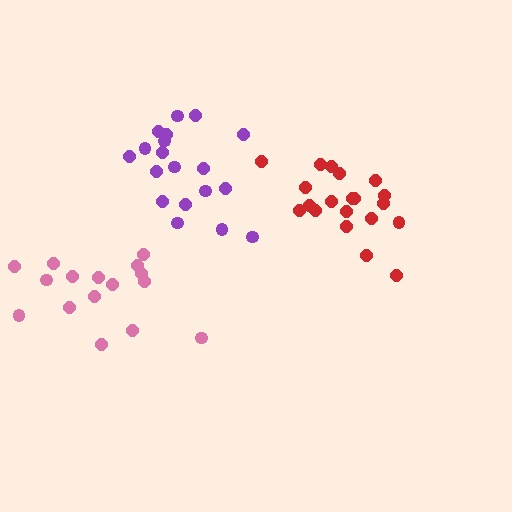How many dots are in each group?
Group 1: 20 dots, Group 2: 16 dots, Group 3: 19 dots (55 total).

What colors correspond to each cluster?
The clusters are colored: red, pink, purple.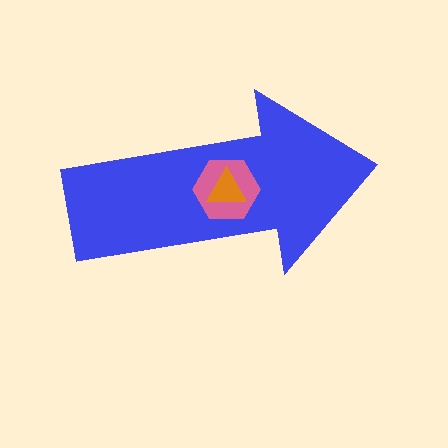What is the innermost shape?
The orange triangle.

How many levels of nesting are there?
3.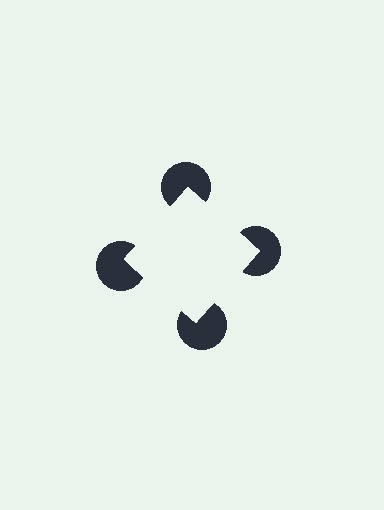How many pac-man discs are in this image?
There are 4 — one at each vertex of the illusory square.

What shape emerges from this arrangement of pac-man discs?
An illusory square — its edges are inferred from the aligned wedge cuts in the pac-man discs, not physically drawn.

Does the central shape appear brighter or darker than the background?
It typically appears slightly brighter than the background, even though no actual brightness change is drawn.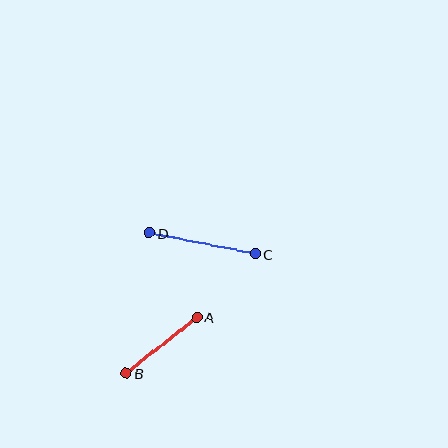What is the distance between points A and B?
The distance is approximately 90 pixels.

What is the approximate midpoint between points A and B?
The midpoint is at approximately (161, 345) pixels.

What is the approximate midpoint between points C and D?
The midpoint is at approximately (202, 244) pixels.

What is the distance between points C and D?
The distance is approximately 108 pixels.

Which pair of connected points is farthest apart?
Points C and D are farthest apart.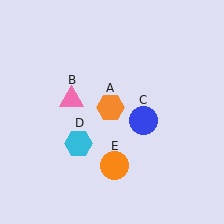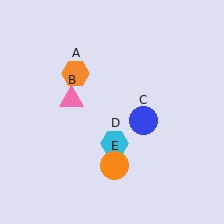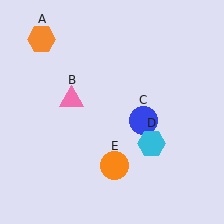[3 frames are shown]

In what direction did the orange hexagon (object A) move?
The orange hexagon (object A) moved up and to the left.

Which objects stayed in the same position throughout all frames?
Pink triangle (object B) and blue circle (object C) and orange circle (object E) remained stationary.